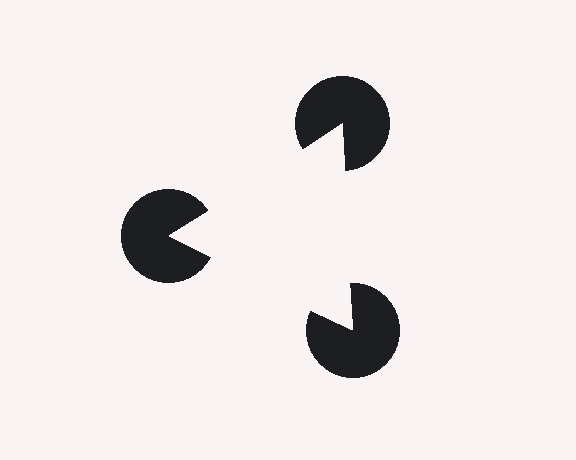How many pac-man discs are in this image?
There are 3 — one at each vertex of the illusory triangle.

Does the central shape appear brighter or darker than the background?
It typically appears slightly brighter than the background, even though no actual brightness change is drawn.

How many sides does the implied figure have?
3 sides.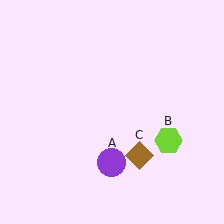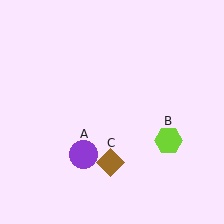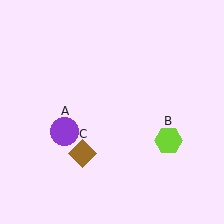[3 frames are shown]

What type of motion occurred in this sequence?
The purple circle (object A), brown diamond (object C) rotated clockwise around the center of the scene.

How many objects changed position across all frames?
2 objects changed position: purple circle (object A), brown diamond (object C).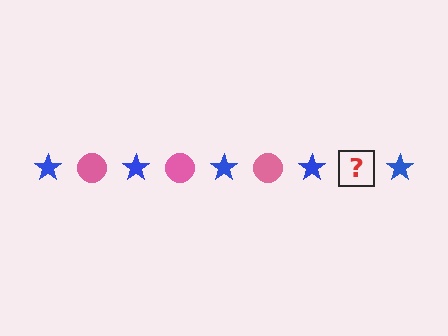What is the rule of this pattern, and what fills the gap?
The rule is that the pattern alternates between blue star and pink circle. The gap should be filled with a pink circle.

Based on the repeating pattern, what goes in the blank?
The blank should be a pink circle.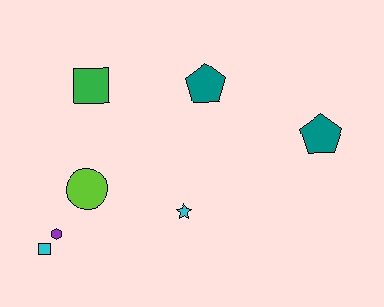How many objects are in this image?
There are 7 objects.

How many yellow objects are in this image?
There are no yellow objects.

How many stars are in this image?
There is 1 star.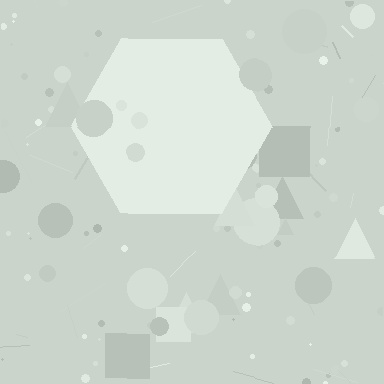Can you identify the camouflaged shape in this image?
The camouflaged shape is a hexagon.